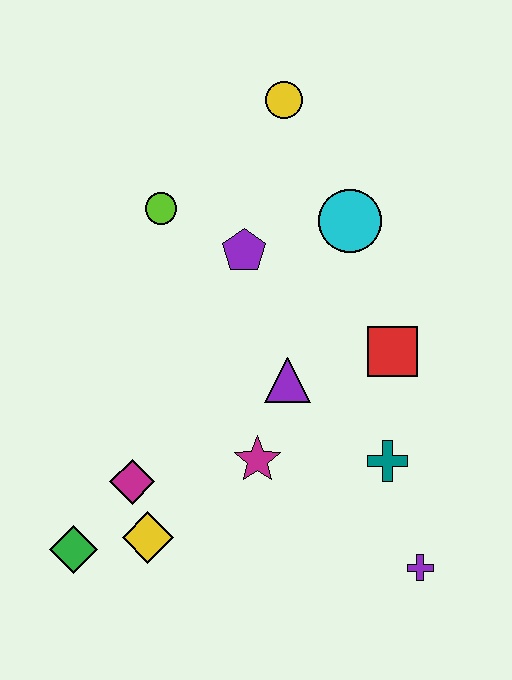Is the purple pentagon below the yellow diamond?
No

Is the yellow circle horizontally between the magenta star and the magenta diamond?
No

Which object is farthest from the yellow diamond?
The yellow circle is farthest from the yellow diamond.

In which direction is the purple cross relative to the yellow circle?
The purple cross is below the yellow circle.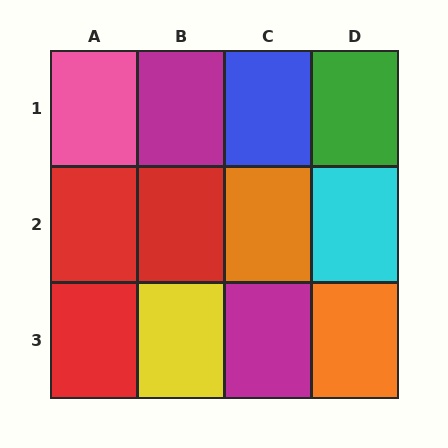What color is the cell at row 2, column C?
Orange.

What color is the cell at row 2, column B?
Red.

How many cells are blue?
1 cell is blue.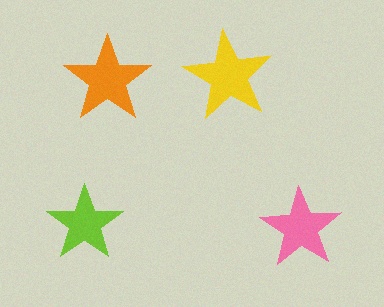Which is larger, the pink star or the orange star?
The orange one.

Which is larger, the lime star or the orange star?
The orange one.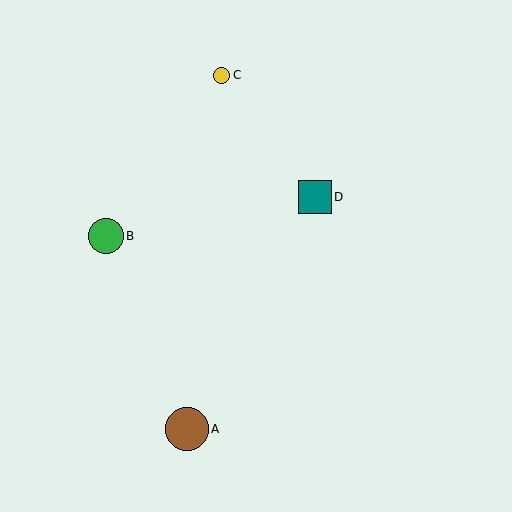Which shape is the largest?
The brown circle (labeled A) is the largest.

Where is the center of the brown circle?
The center of the brown circle is at (187, 429).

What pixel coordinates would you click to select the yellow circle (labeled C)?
Click at (221, 75) to select the yellow circle C.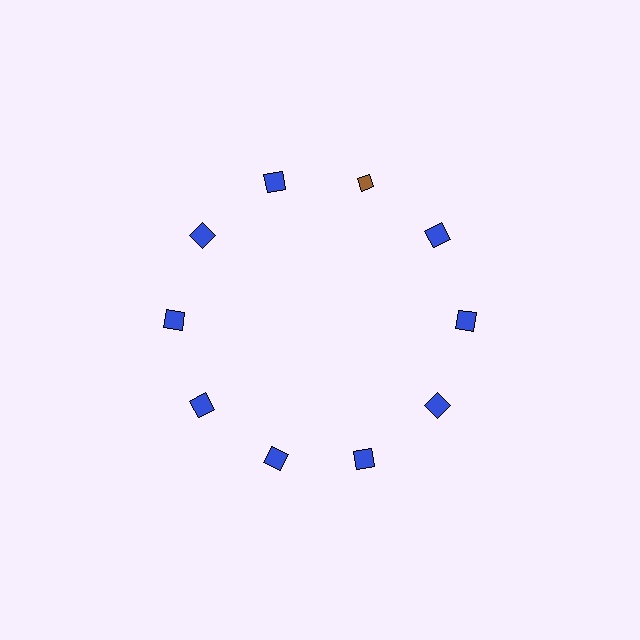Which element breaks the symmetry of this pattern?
The brown diamond at roughly the 1 o'clock position breaks the symmetry. All other shapes are blue squares.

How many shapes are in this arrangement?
There are 10 shapes arranged in a ring pattern.